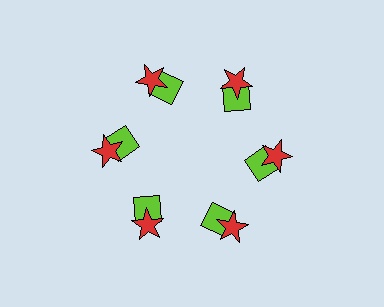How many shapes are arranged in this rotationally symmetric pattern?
There are 12 shapes, arranged in 6 groups of 2.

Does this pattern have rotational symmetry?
Yes, this pattern has 6-fold rotational symmetry. It looks the same after rotating 60 degrees around the center.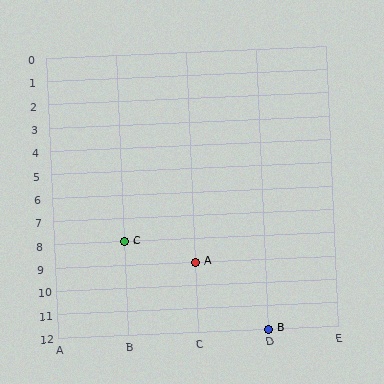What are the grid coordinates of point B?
Point B is at grid coordinates (D, 12).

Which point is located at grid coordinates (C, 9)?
Point A is at (C, 9).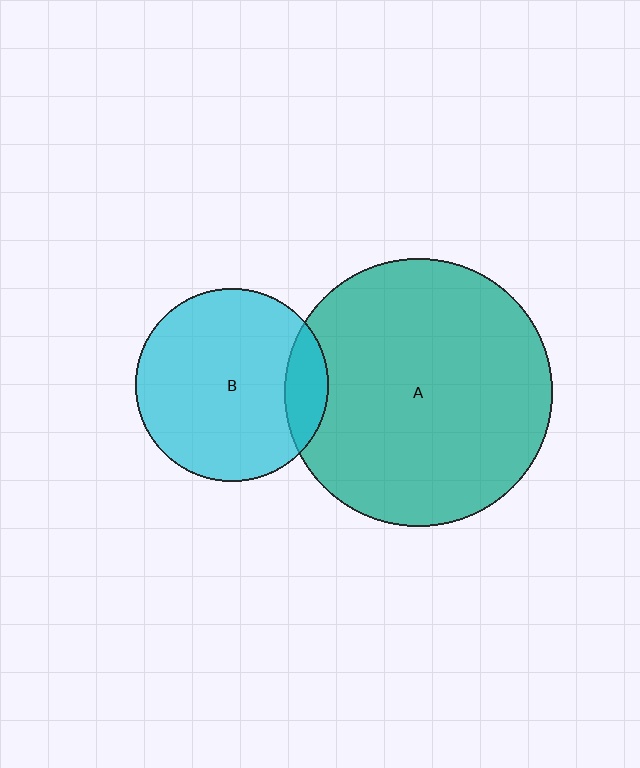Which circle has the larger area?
Circle A (teal).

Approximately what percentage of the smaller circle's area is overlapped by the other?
Approximately 15%.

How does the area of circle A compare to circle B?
Approximately 1.9 times.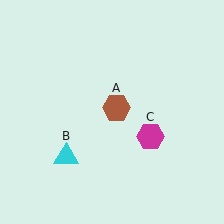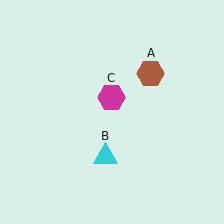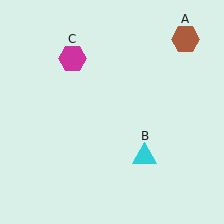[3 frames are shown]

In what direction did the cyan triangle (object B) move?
The cyan triangle (object B) moved right.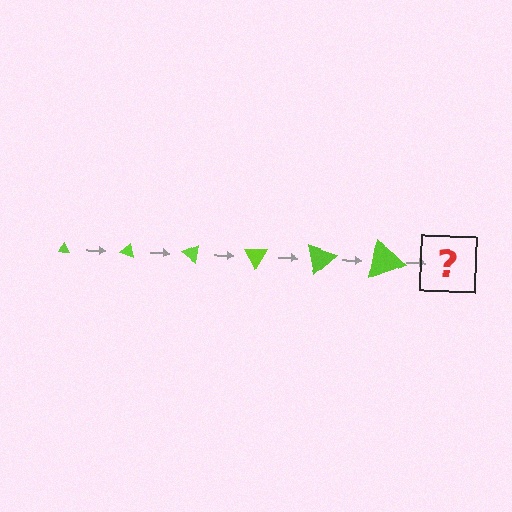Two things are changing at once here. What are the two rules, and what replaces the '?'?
The two rules are that the triangle grows larger each step and it rotates 20 degrees each step. The '?' should be a triangle, larger than the previous one and rotated 120 degrees from the start.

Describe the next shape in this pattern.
It should be a triangle, larger than the previous one and rotated 120 degrees from the start.